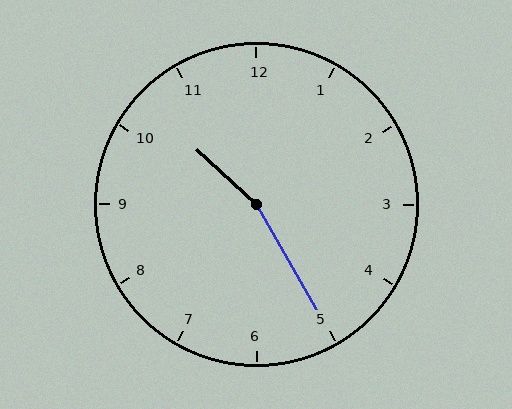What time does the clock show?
10:25.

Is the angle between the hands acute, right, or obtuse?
It is obtuse.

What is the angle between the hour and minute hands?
Approximately 162 degrees.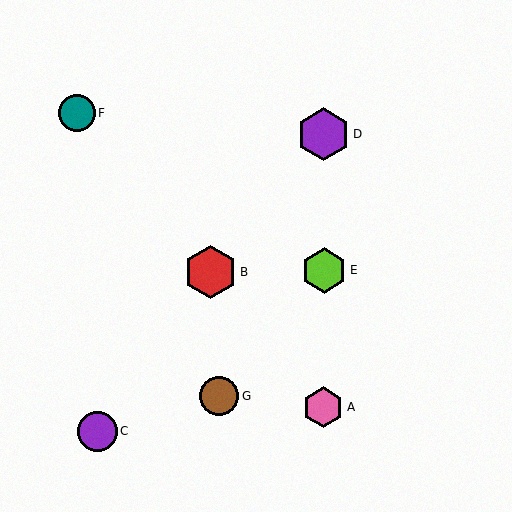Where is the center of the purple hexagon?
The center of the purple hexagon is at (324, 134).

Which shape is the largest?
The red hexagon (labeled B) is the largest.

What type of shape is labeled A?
Shape A is a pink hexagon.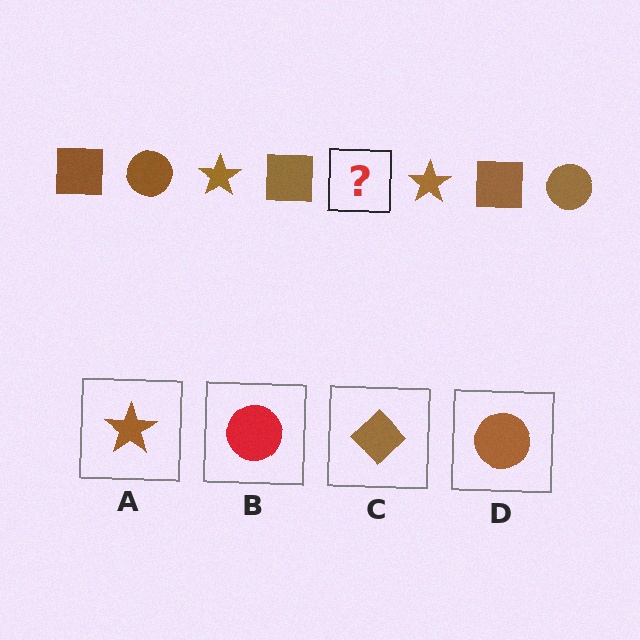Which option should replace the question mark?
Option D.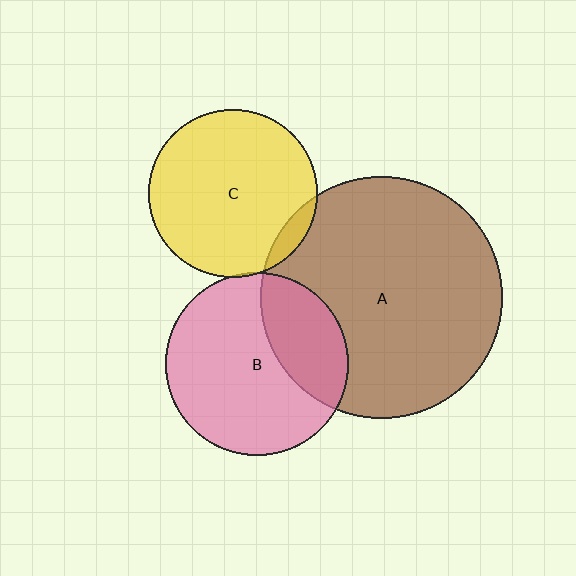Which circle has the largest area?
Circle A (brown).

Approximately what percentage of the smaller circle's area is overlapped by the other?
Approximately 5%.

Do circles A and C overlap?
Yes.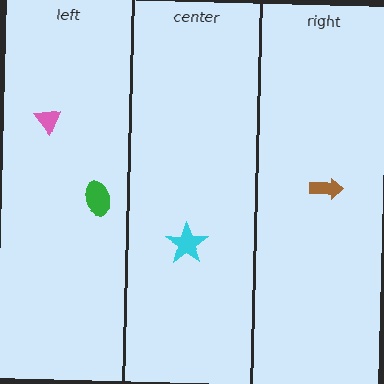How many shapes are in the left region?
2.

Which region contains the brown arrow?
The right region.